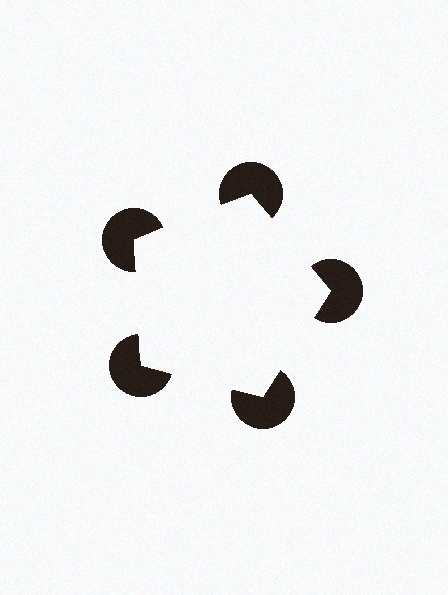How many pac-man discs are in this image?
There are 5 — one at each vertex of the illusory pentagon.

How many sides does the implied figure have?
5 sides.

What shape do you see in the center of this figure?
An illusory pentagon — its edges are inferred from the aligned wedge cuts in the pac-man discs, not physically drawn.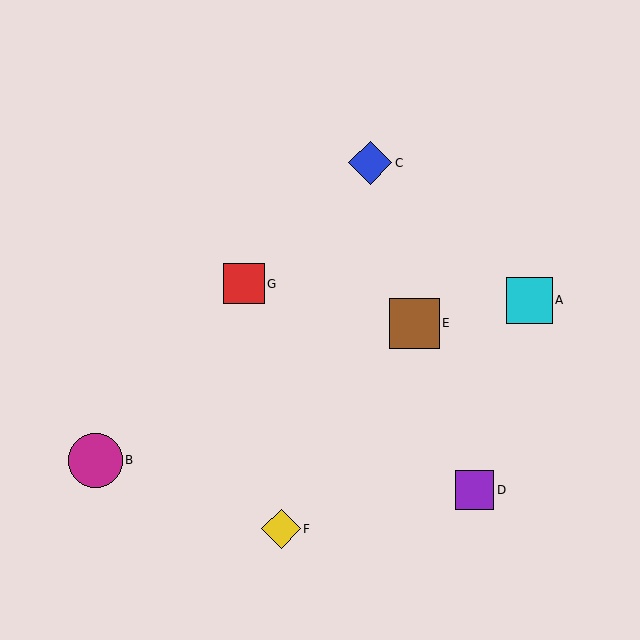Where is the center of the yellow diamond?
The center of the yellow diamond is at (281, 529).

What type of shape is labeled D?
Shape D is a purple square.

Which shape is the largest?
The magenta circle (labeled B) is the largest.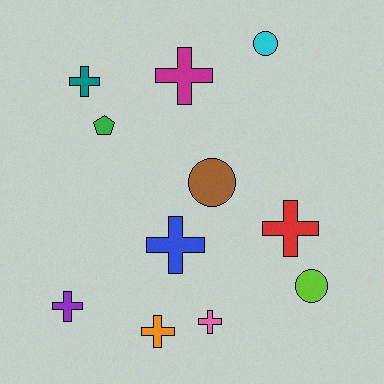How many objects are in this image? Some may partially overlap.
There are 11 objects.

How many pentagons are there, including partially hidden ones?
There is 1 pentagon.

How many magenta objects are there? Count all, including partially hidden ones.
There is 1 magenta object.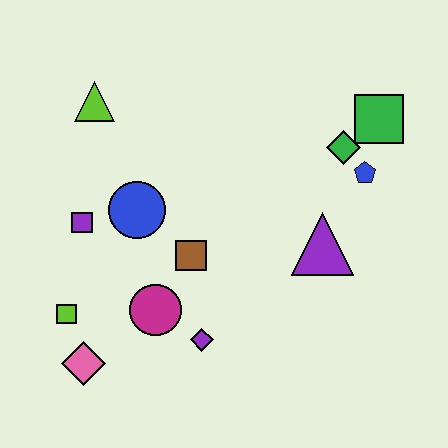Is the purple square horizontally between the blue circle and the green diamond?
No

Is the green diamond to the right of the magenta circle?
Yes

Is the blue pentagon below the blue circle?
No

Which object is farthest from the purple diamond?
The green square is farthest from the purple diamond.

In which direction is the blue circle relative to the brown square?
The blue circle is to the left of the brown square.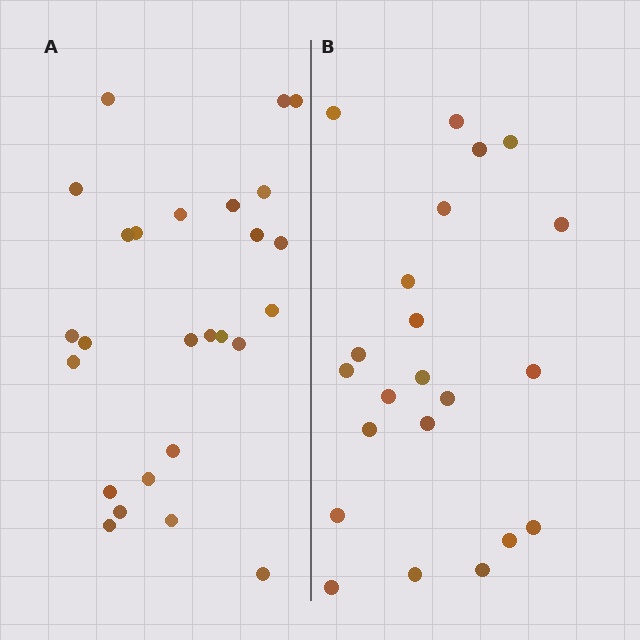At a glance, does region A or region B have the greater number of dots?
Region A (the left region) has more dots.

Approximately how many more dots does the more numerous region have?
Region A has about 4 more dots than region B.